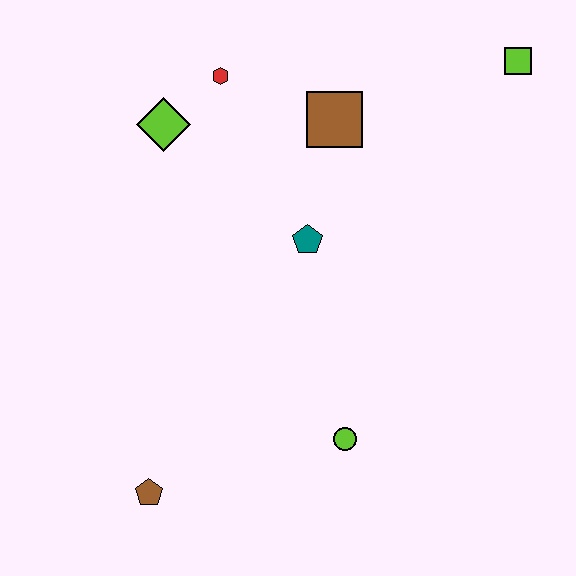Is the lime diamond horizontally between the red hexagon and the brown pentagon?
Yes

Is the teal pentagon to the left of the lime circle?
Yes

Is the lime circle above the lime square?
No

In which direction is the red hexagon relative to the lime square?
The red hexagon is to the left of the lime square.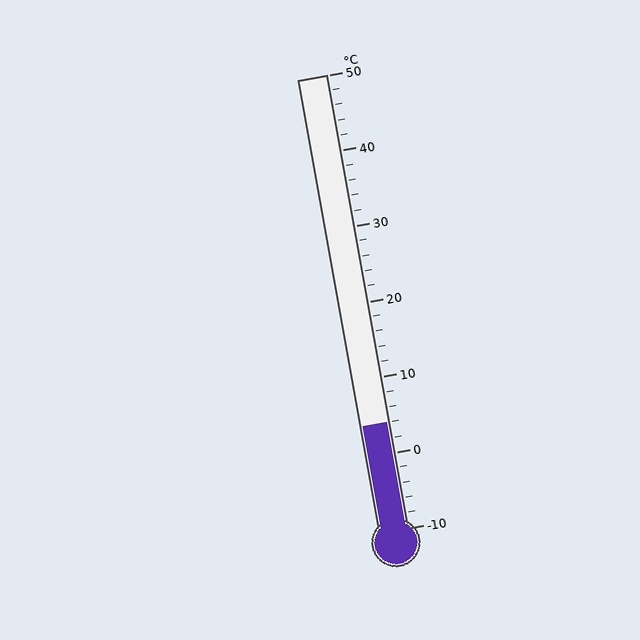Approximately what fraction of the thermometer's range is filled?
The thermometer is filled to approximately 25% of its range.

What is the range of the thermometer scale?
The thermometer scale ranges from -10°C to 50°C.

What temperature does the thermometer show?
The thermometer shows approximately 4°C.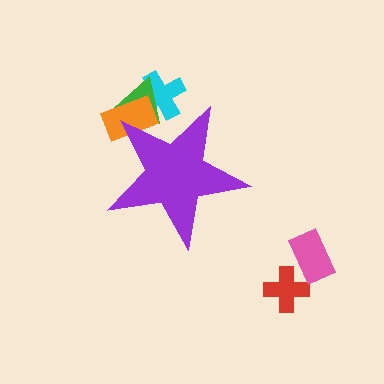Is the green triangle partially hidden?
Yes, the green triangle is partially hidden behind the purple star.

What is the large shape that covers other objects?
A purple star.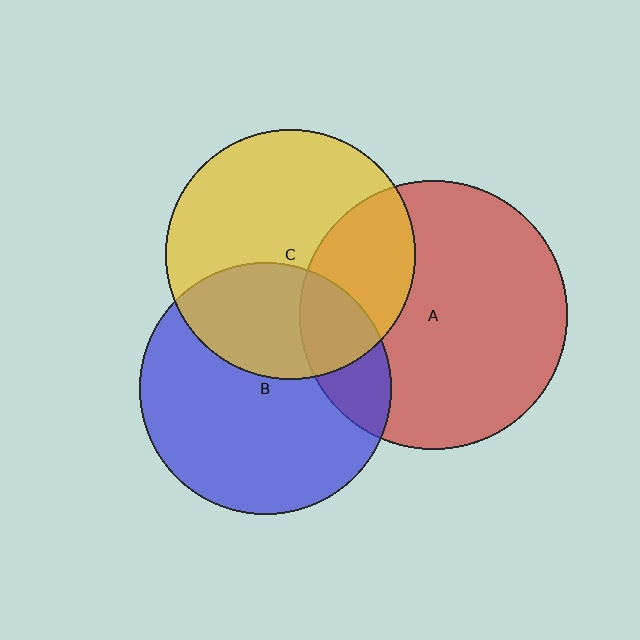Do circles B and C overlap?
Yes.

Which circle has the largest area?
Circle A (red).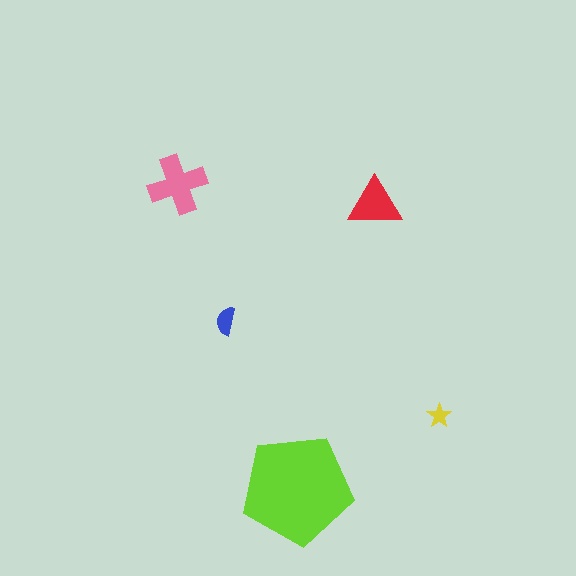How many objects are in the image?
There are 5 objects in the image.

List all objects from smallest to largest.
The yellow star, the blue semicircle, the red triangle, the pink cross, the lime pentagon.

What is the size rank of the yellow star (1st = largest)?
5th.